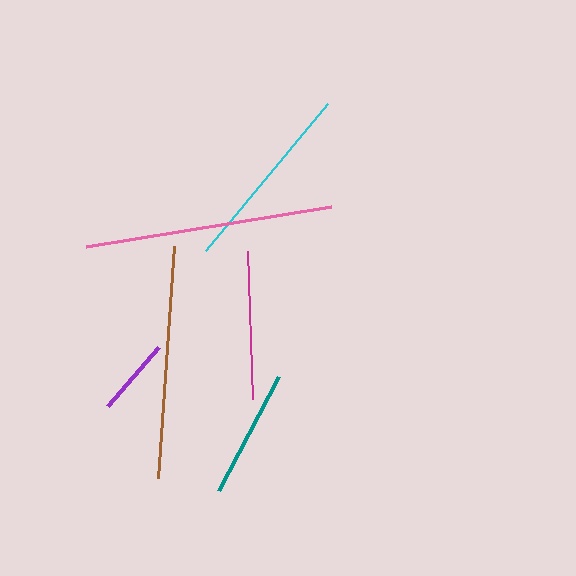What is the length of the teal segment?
The teal segment is approximately 129 pixels long.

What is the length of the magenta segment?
The magenta segment is approximately 147 pixels long.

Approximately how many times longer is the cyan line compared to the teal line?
The cyan line is approximately 1.5 times the length of the teal line.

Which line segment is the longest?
The pink line is the longest at approximately 248 pixels.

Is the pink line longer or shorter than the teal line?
The pink line is longer than the teal line.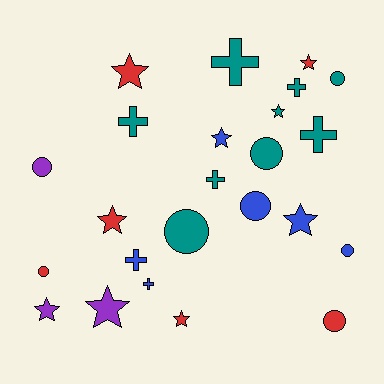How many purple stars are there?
There are 2 purple stars.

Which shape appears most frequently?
Star, with 9 objects.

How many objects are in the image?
There are 24 objects.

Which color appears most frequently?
Teal, with 9 objects.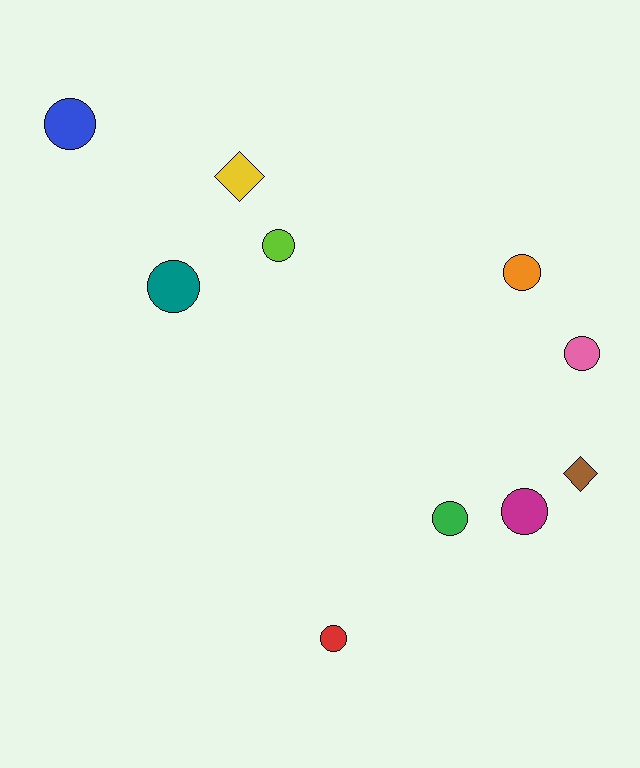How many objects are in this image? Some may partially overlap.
There are 10 objects.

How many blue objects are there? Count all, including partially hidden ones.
There is 1 blue object.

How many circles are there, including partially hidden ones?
There are 8 circles.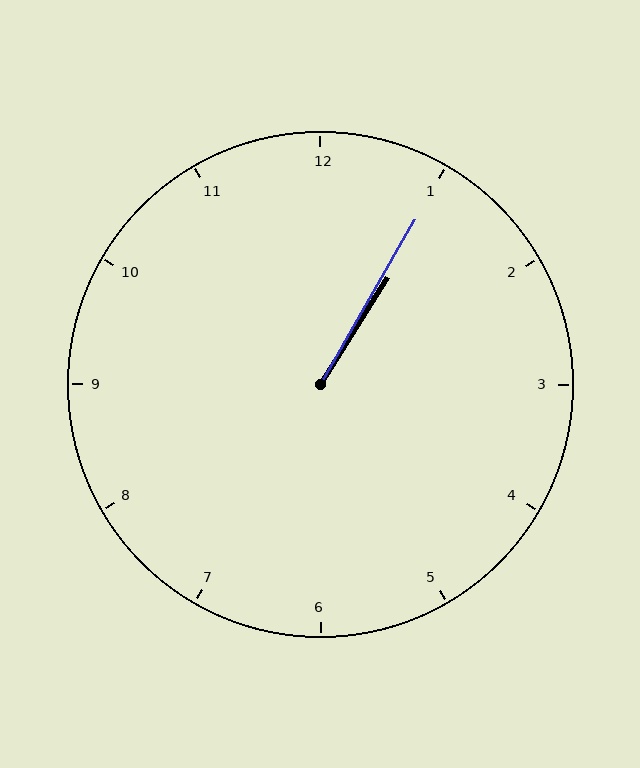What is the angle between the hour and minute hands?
Approximately 2 degrees.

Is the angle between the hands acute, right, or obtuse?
It is acute.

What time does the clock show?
1:05.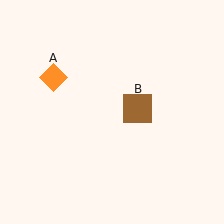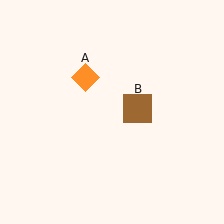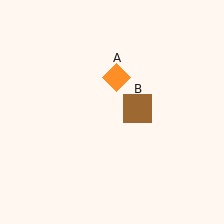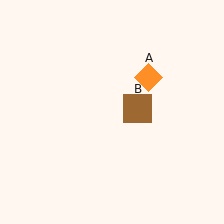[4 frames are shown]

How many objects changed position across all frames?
1 object changed position: orange diamond (object A).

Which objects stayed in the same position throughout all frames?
Brown square (object B) remained stationary.